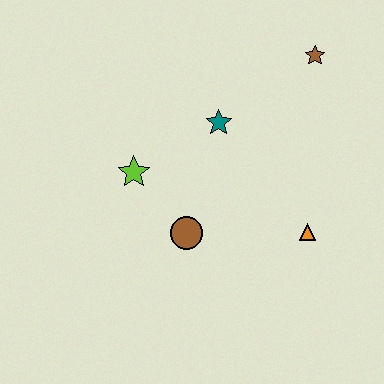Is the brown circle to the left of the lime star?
No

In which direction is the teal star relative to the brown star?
The teal star is to the left of the brown star.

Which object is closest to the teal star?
The lime star is closest to the teal star.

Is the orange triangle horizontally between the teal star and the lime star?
No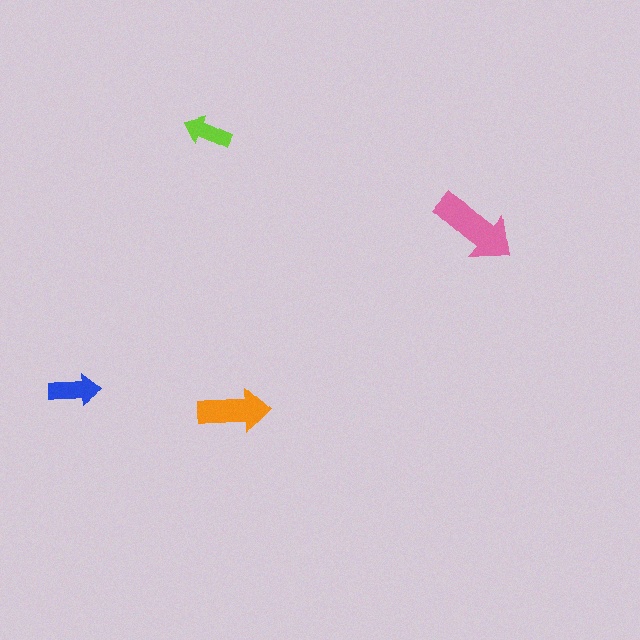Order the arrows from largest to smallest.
the pink one, the orange one, the blue one, the lime one.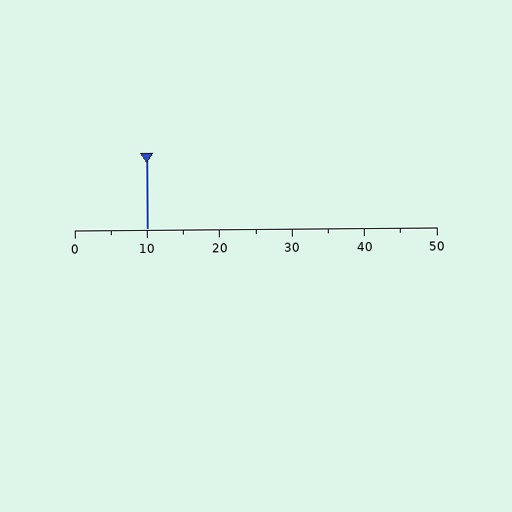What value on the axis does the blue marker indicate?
The marker indicates approximately 10.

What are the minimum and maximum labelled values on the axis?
The axis runs from 0 to 50.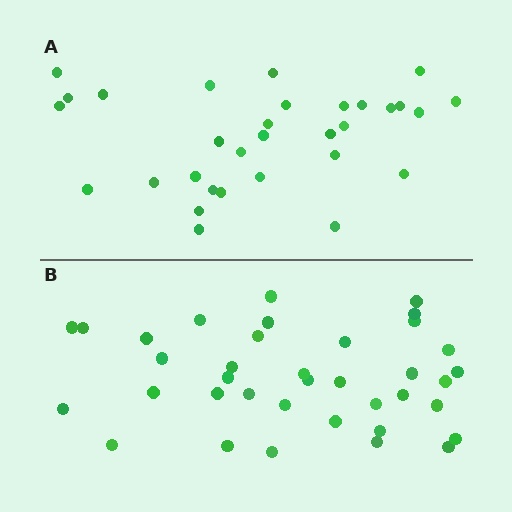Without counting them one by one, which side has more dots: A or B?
Region B (the bottom region) has more dots.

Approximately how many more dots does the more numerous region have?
Region B has about 6 more dots than region A.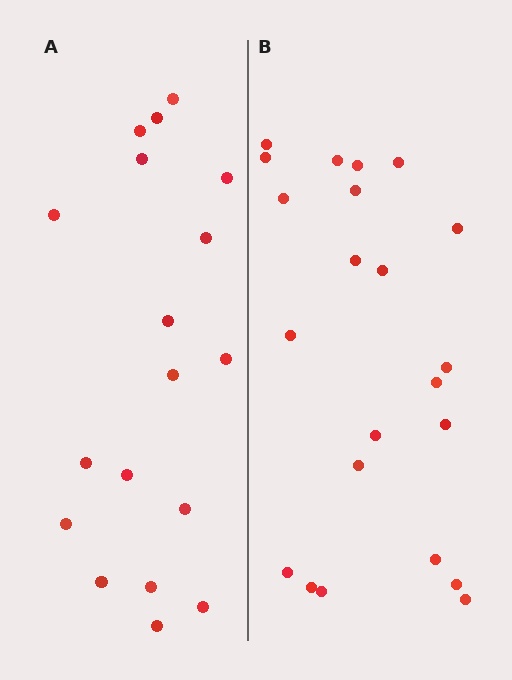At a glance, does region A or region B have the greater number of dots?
Region B (the right region) has more dots.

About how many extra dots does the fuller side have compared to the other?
Region B has about 4 more dots than region A.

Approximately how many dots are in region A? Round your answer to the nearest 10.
About 20 dots. (The exact count is 18, which rounds to 20.)